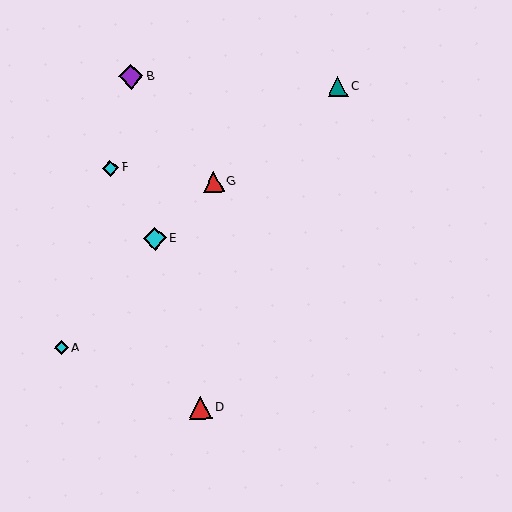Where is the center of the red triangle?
The center of the red triangle is at (200, 407).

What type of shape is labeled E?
Shape E is a cyan diamond.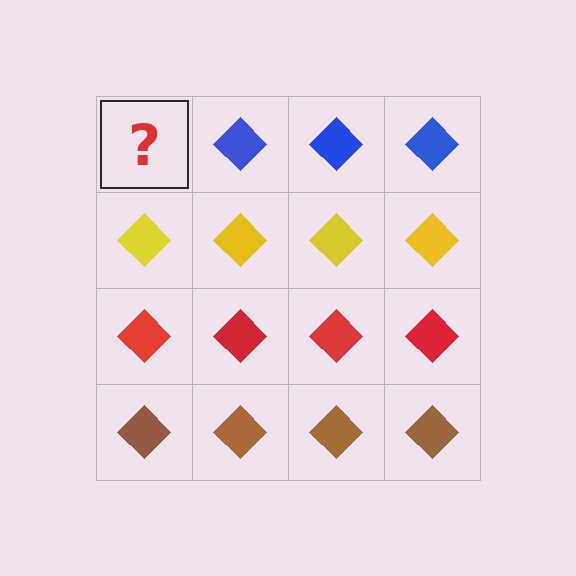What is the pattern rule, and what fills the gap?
The rule is that each row has a consistent color. The gap should be filled with a blue diamond.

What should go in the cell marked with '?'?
The missing cell should contain a blue diamond.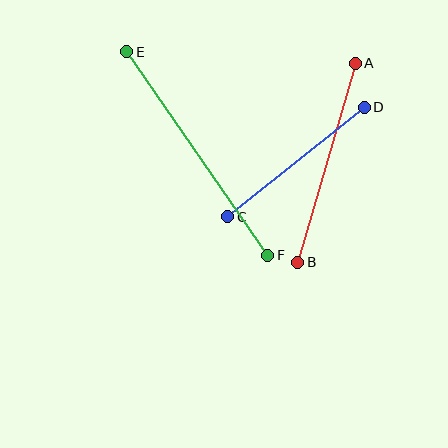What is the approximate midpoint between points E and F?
The midpoint is at approximately (197, 153) pixels.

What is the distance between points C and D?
The distance is approximately 175 pixels.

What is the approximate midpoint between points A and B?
The midpoint is at approximately (327, 163) pixels.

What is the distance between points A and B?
The distance is approximately 207 pixels.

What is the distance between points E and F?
The distance is approximately 248 pixels.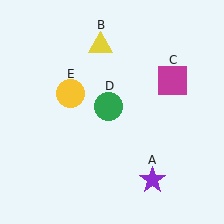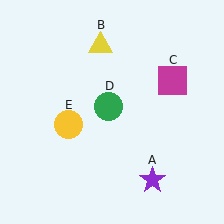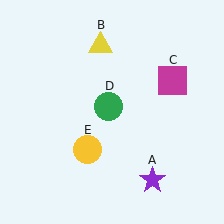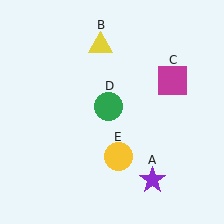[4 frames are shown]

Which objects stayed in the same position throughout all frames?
Purple star (object A) and yellow triangle (object B) and magenta square (object C) and green circle (object D) remained stationary.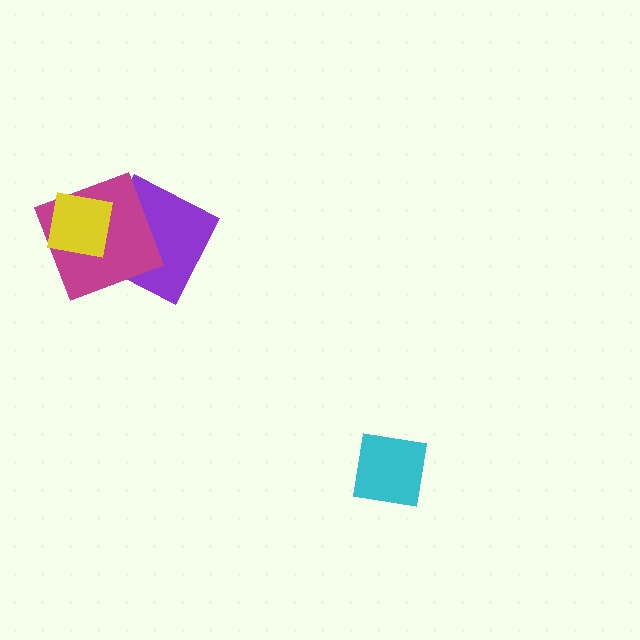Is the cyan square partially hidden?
No, no other shape covers it.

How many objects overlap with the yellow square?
2 objects overlap with the yellow square.